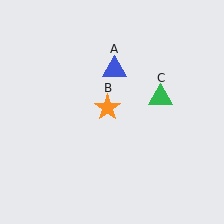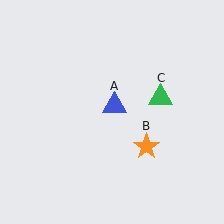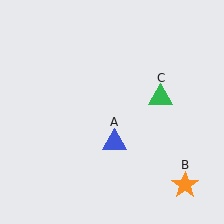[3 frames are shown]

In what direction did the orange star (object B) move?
The orange star (object B) moved down and to the right.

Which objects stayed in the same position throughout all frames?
Green triangle (object C) remained stationary.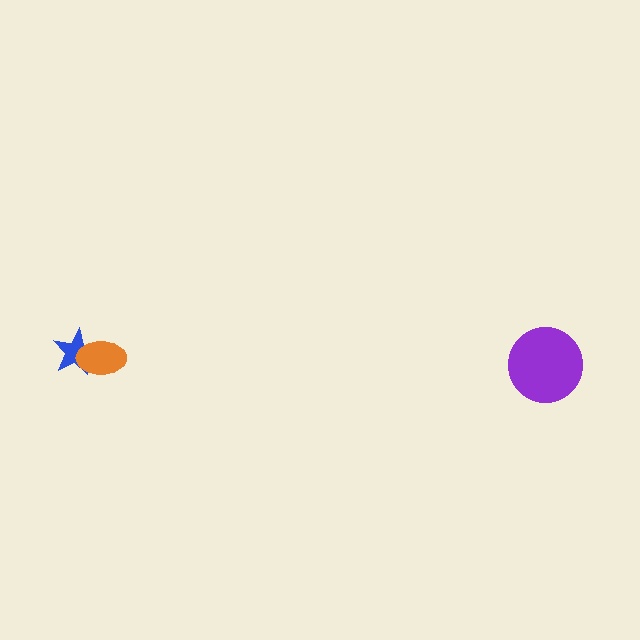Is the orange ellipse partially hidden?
No, no other shape covers it.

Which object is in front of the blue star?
The orange ellipse is in front of the blue star.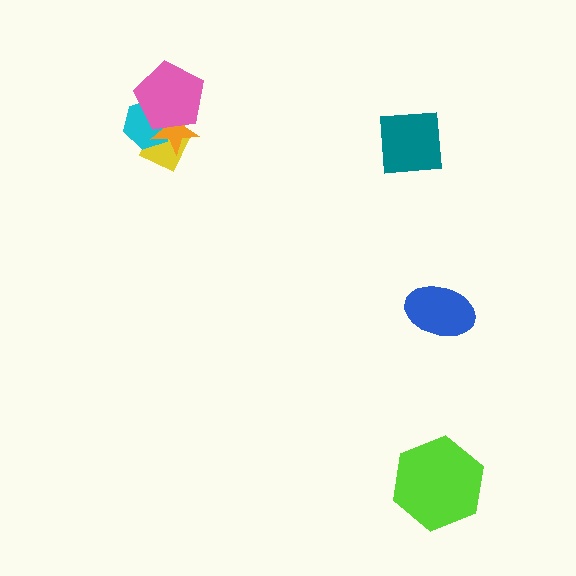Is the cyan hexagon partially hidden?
Yes, it is partially covered by another shape.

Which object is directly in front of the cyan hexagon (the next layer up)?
The orange star is directly in front of the cyan hexagon.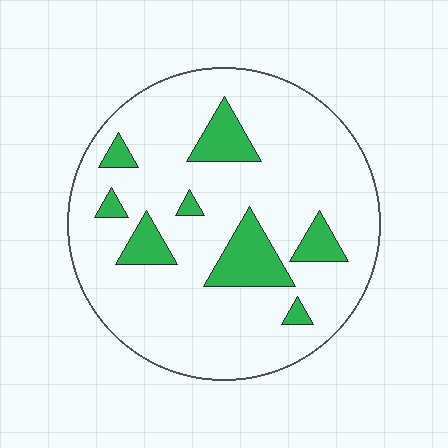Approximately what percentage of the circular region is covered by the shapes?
Approximately 15%.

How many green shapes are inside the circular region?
8.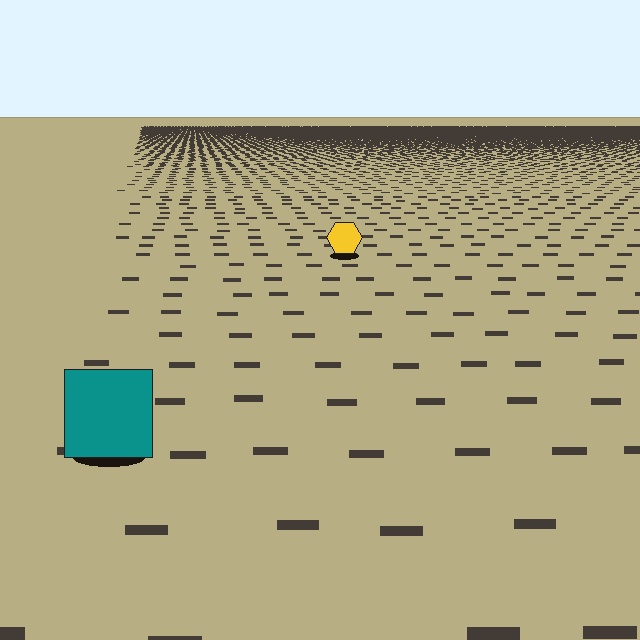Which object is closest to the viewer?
The teal square is closest. The texture marks near it are larger and more spread out.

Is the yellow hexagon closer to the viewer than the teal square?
No. The teal square is closer — you can tell from the texture gradient: the ground texture is coarser near it.